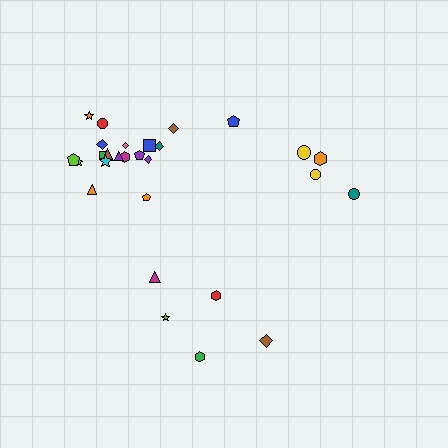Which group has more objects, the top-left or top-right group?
The top-left group.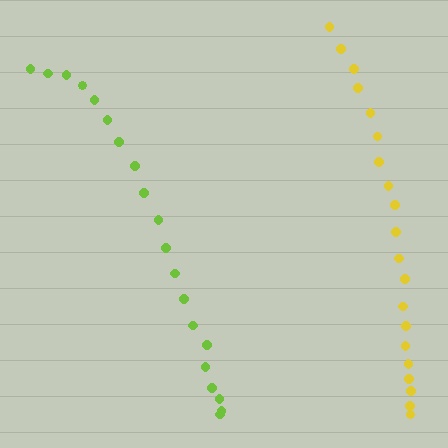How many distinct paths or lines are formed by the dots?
There are 2 distinct paths.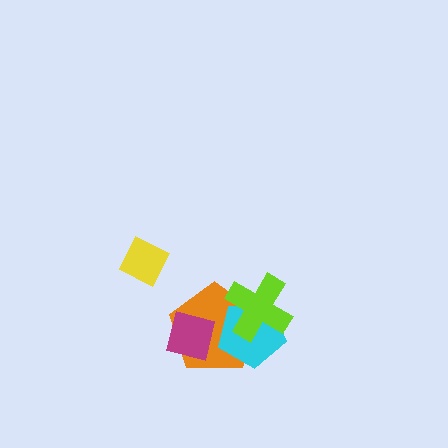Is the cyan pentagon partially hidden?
Yes, it is partially covered by another shape.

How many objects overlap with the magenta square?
1 object overlaps with the magenta square.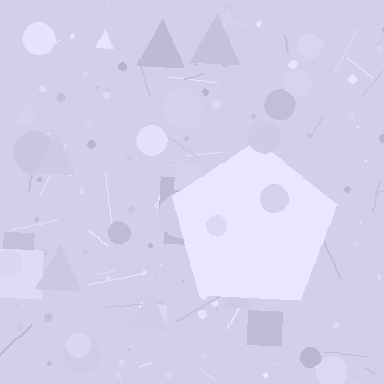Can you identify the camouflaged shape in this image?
The camouflaged shape is a pentagon.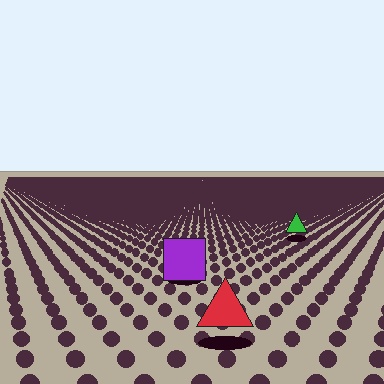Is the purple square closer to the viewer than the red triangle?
No. The red triangle is closer — you can tell from the texture gradient: the ground texture is coarser near it.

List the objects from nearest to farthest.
From nearest to farthest: the red triangle, the purple square, the green triangle.